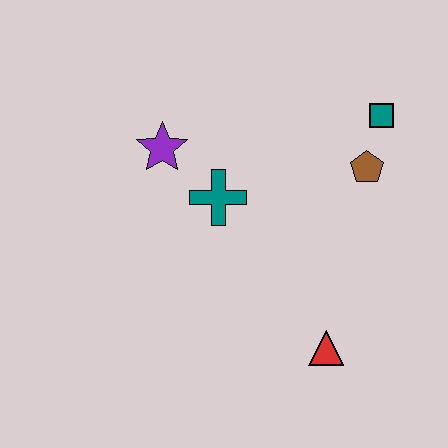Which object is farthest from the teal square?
The red triangle is farthest from the teal square.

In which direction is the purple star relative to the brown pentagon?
The purple star is to the left of the brown pentagon.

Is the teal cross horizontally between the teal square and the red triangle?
No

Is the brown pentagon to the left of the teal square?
Yes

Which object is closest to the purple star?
The teal cross is closest to the purple star.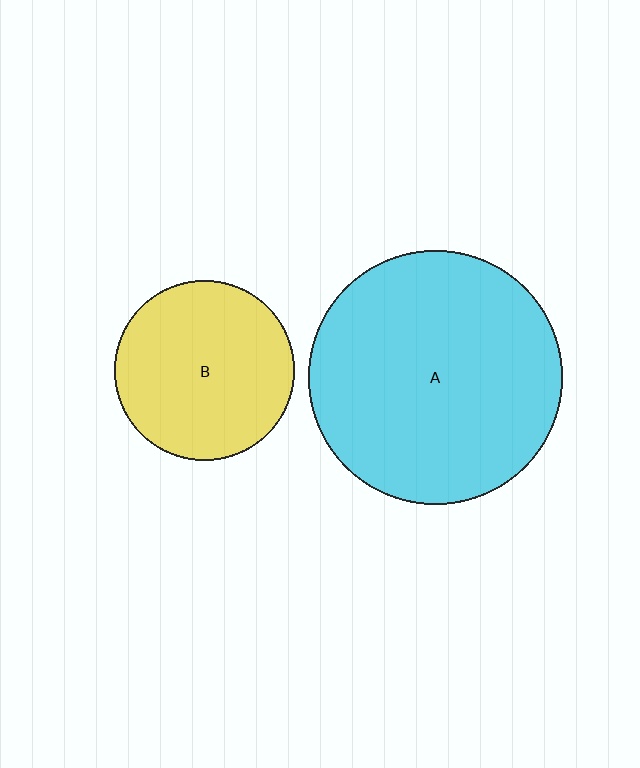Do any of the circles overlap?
No, none of the circles overlap.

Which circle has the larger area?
Circle A (cyan).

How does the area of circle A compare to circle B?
Approximately 2.0 times.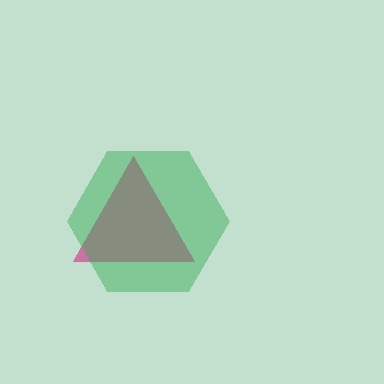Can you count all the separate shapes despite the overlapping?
Yes, there are 2 separate shapes.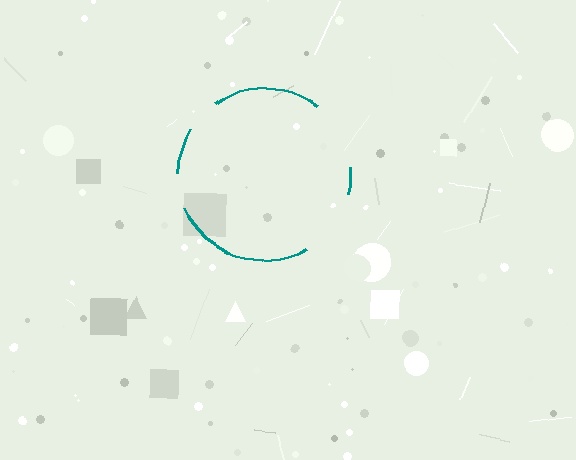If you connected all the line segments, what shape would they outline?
They would outline a circle.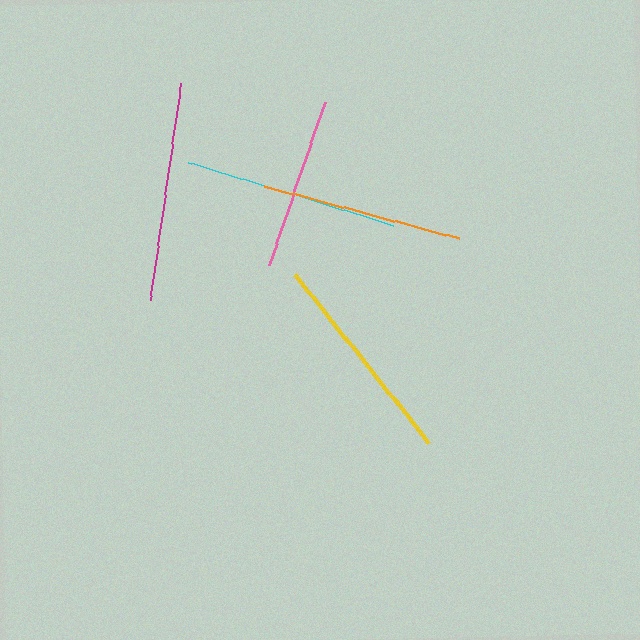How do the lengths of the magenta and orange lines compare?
The magenta and orange lines are approximately the same length.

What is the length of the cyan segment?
The cyan segment is approximately 215 pixels long.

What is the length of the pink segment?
The pink segment is approximately 173 pixels long.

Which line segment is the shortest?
The pink line is the shortest at approximately 173 pixels.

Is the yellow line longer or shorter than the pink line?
The yellow line is longer than the pink line.